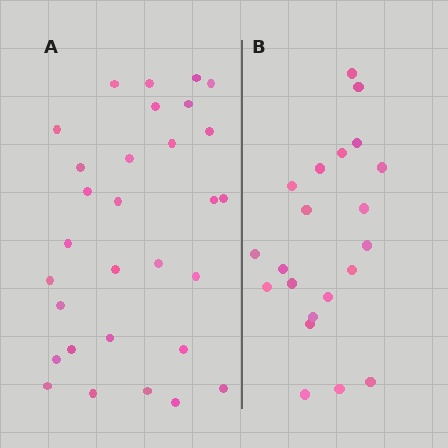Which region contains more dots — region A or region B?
Region A (the left region) has more dots.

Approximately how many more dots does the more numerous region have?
Region A has roughly 8 or so more dots than region B.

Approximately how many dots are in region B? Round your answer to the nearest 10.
About 20 dots. (The exact count is 21, which rounds to 20.)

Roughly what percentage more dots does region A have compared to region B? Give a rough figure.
About 45% more.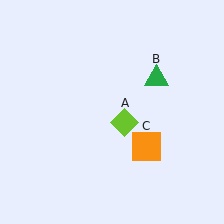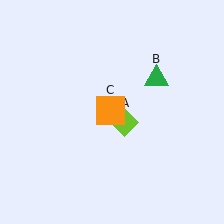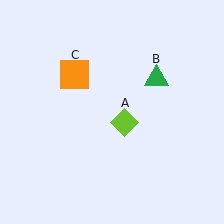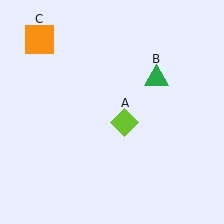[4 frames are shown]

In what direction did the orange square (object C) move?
The orange square (object C) moved up and to the left.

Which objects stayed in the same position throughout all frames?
Lime diamond (object A) and green triangle (object B) remained stationary.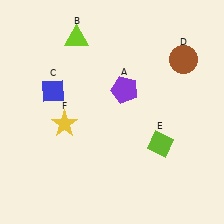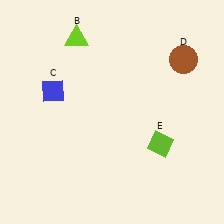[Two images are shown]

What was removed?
The yellow star (F), the purple pentagon (A) were removed in Image 2.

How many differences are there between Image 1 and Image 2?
There are 2 differences between the two images.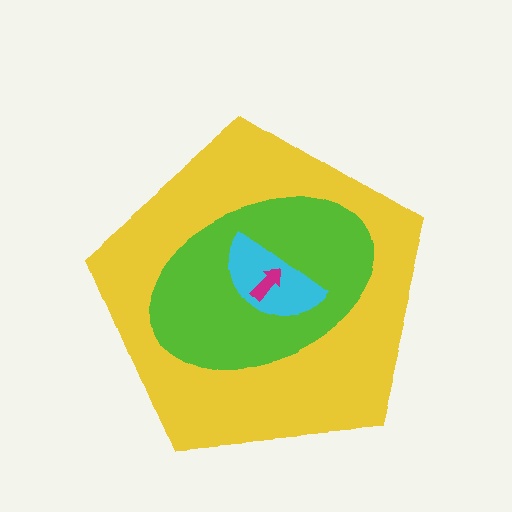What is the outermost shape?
The yellow pentagon.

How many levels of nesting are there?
4.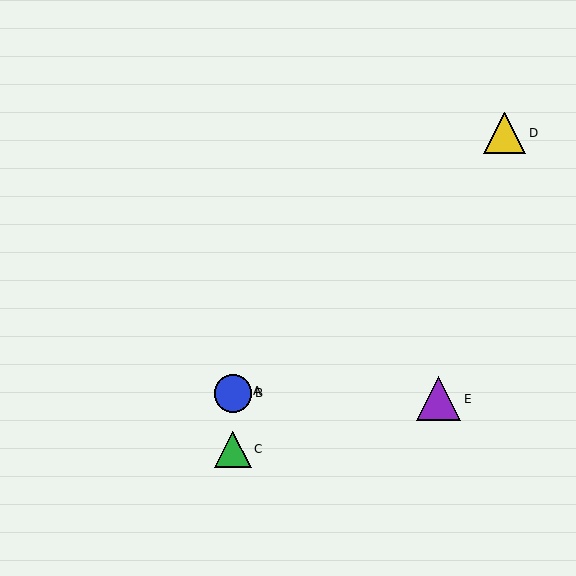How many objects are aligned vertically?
3 objects (A, B, C) are aligned vertically.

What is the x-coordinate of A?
Object A is at x≈233.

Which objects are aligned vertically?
Objects A, B, C are aligned vertically.